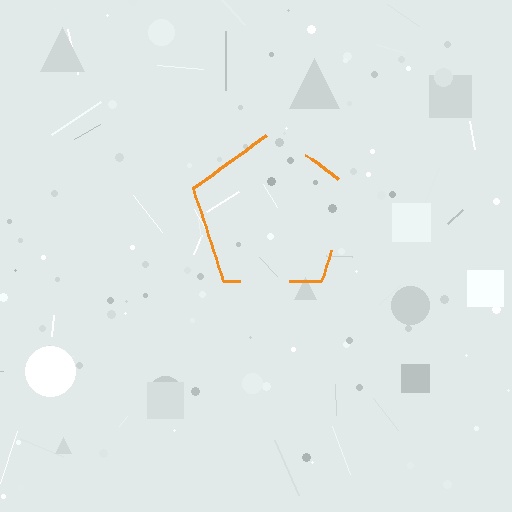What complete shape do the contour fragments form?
The contour fragments form a pentagon.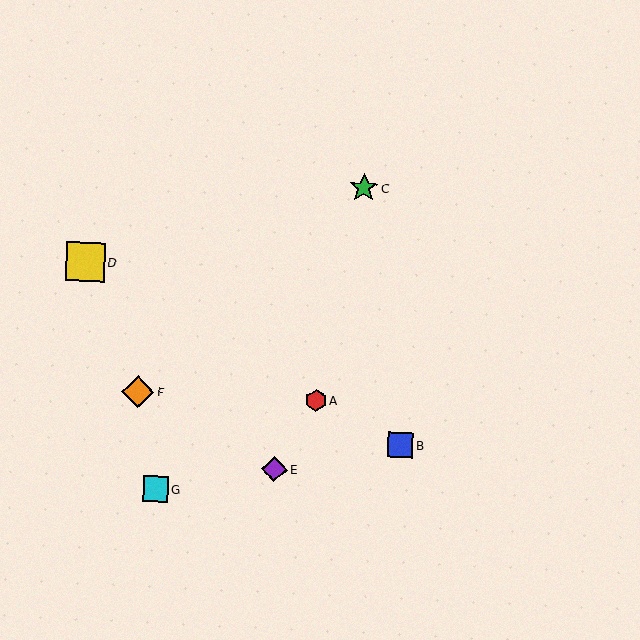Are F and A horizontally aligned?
Yes, both are at y≈392.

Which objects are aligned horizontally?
Objects A, F are aligned horizontally.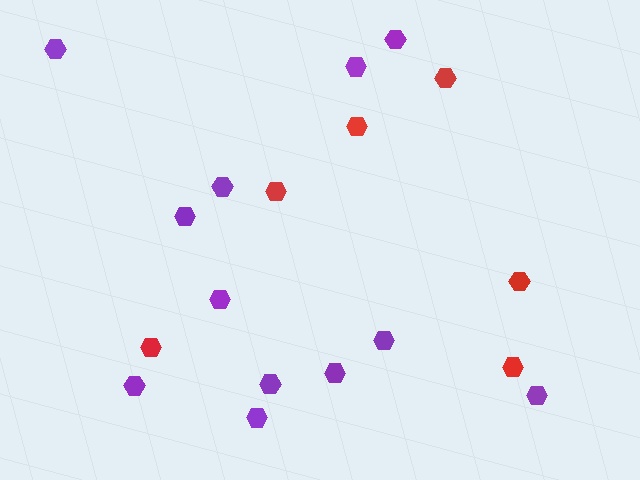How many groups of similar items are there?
There are 2 groups: one group of red hexagons (6) and one group of purple hexagons (12).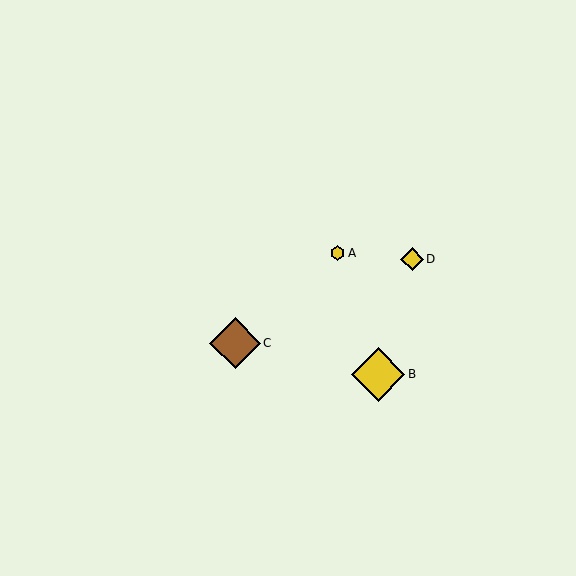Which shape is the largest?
The yellow diamond (labeled B) is the largest.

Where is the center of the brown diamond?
The center of the brown diamond is at (235, 343).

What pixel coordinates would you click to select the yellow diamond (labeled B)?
Click at (378, 375) to select the yellow diamond B.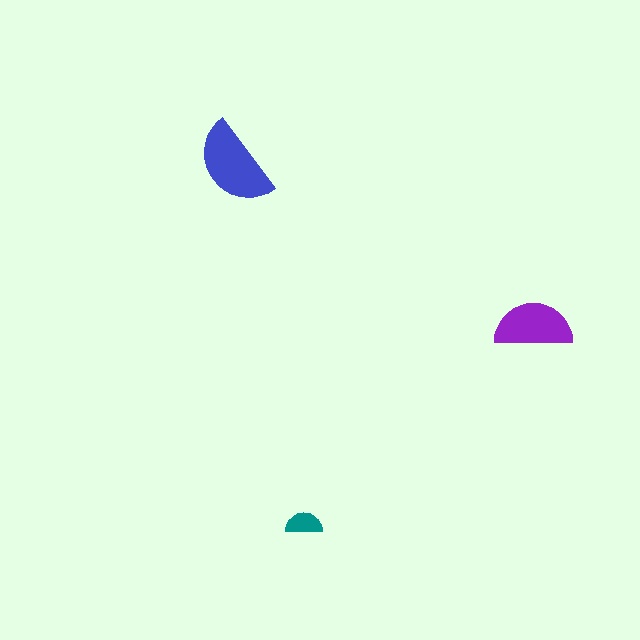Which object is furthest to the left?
The blue semicircle is leftmost.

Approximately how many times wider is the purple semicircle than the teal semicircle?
About 2 times wider.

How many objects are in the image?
There are 3 objects in the image.